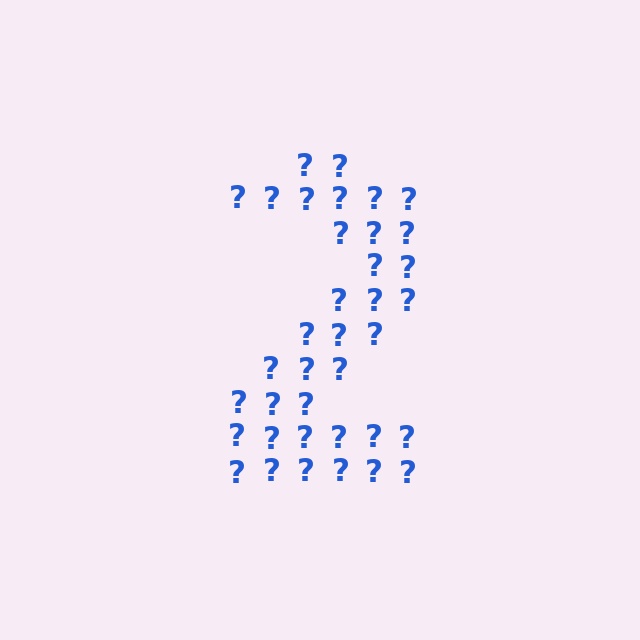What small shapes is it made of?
It is made of small question marks.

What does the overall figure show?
The overall figure shows the digit 2.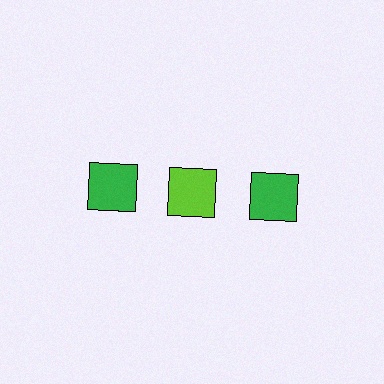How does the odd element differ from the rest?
It has a different color: lime instead of green.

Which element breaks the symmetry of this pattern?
The lime square in the top row, second from left column breaks the symmetry. All other shapes are green squares.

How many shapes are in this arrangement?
There are 3 shapes arranged in a grid pattern.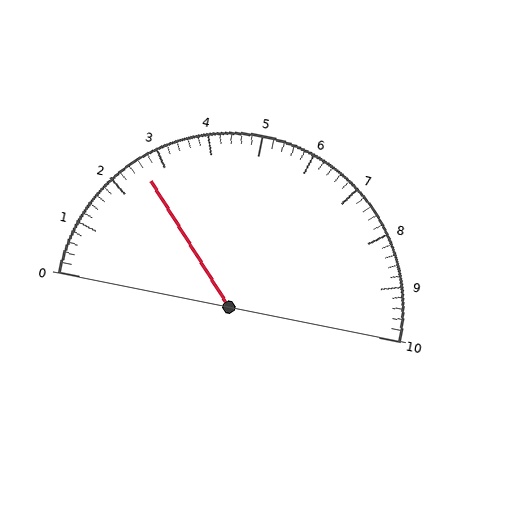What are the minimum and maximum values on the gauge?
The gauge ranges from 0 to 10.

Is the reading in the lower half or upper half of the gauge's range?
The reading is in the lower half of the range (0 to 10).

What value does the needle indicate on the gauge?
The needle indicates approximately 2.6.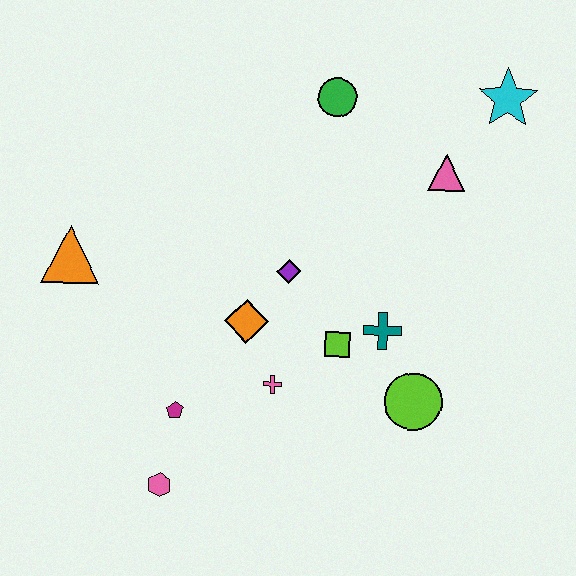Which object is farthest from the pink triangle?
The pink hexagon is farthest from the pink triangle.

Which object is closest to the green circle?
The pink triangle is closest to the green circle.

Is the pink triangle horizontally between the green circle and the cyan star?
Yes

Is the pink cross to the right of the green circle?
No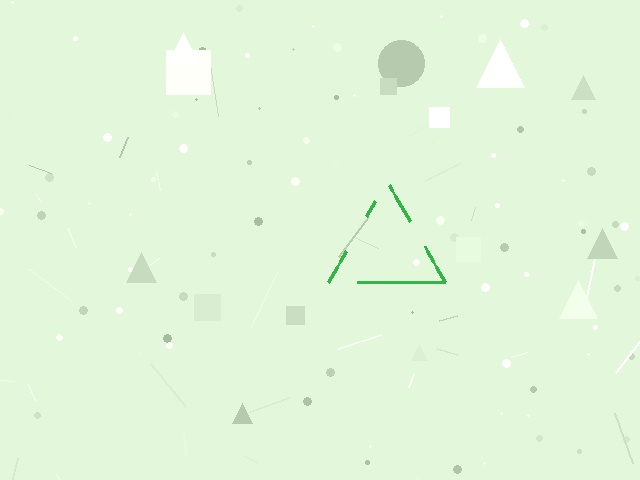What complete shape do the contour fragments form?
The contour fragments form a triangle.